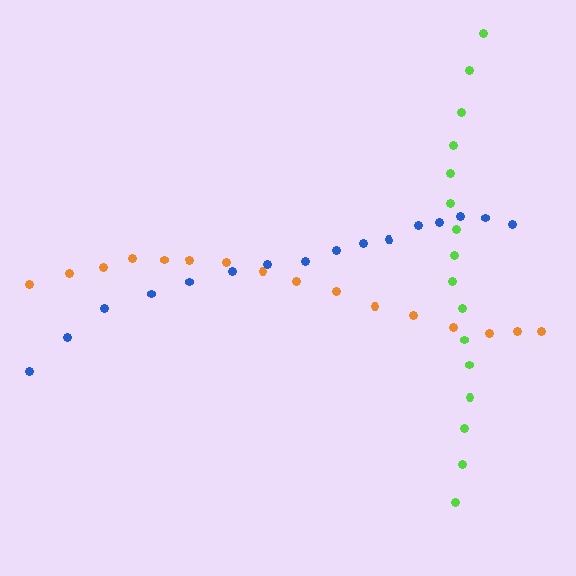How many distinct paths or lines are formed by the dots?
There are 3 distinct paths.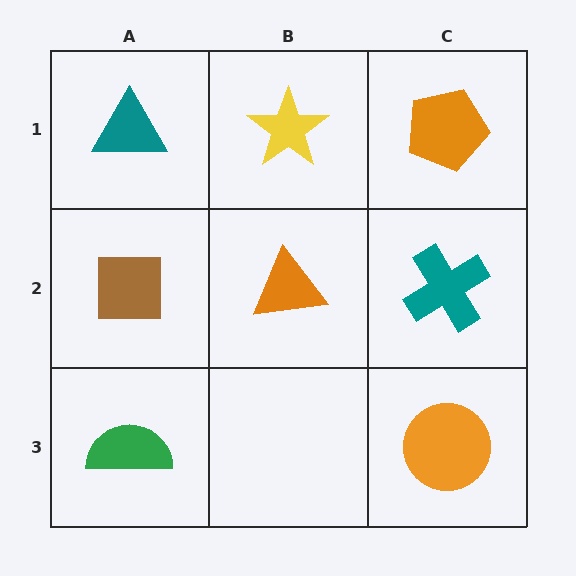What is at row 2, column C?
A teal cross.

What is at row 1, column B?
A yellow star.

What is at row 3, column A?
A green semicircle.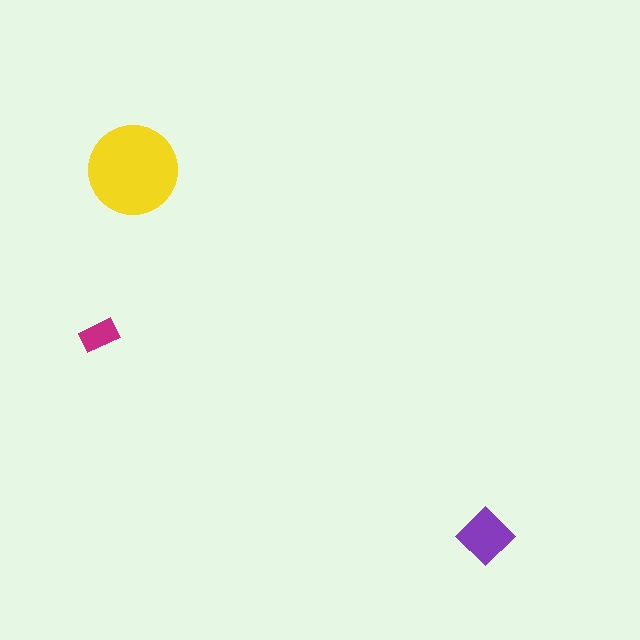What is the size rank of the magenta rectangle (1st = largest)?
3rd.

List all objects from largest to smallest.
The yellow circle, the purple diamond, the magenta rectangle.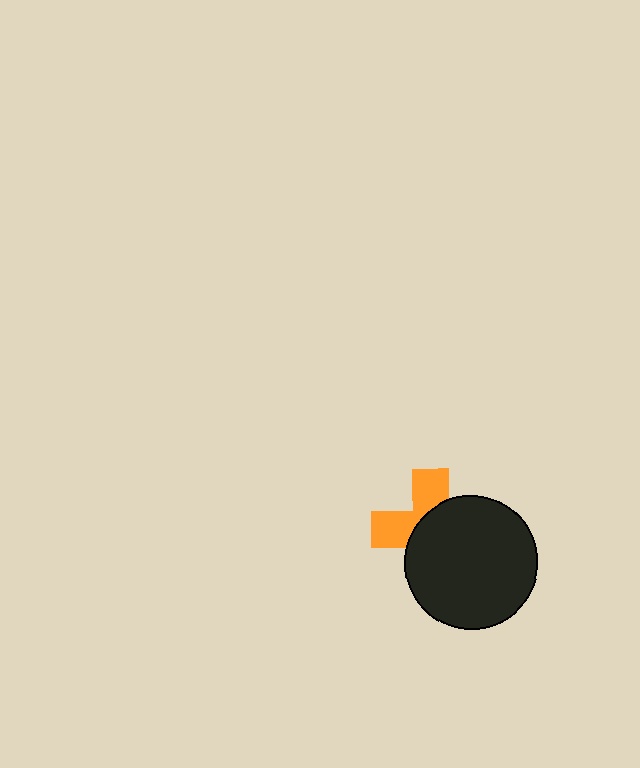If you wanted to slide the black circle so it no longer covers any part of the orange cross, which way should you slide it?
Slide it toward the lower-right — that is the most direct way to separate the two shapes.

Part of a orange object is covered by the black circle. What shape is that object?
It is a cross.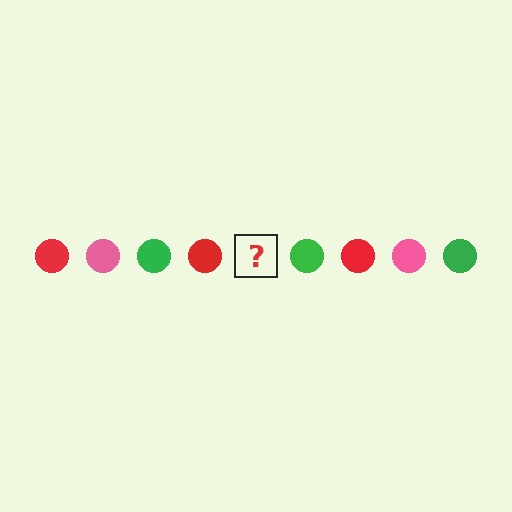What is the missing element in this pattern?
The missing element is a pink circle.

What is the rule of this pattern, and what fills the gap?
The rule is that the pattern cycles through red, pink, green circles. The gap should be filled with a pink circle.